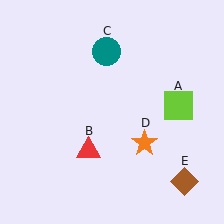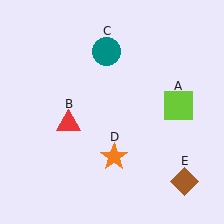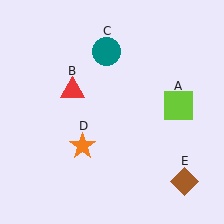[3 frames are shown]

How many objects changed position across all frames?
2 objects changed position: red triangle (object B), orange star (object D).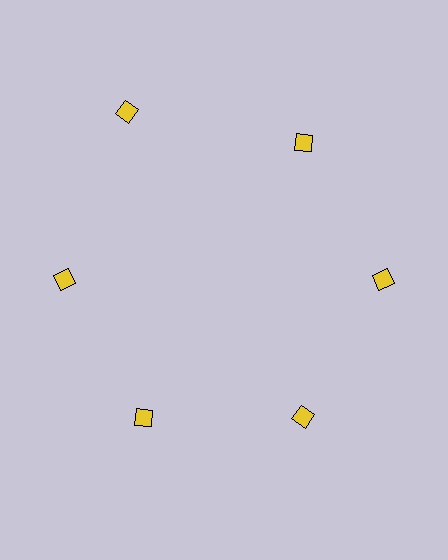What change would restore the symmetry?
The symmetry would be restored by moving it inward, back onto the ring so that all 6 diamonds sit at equal angles and equal distance from the center.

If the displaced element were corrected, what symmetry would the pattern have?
It would have 6-fold rotational symmetry — the pattern would map onto itself every 60 degrees.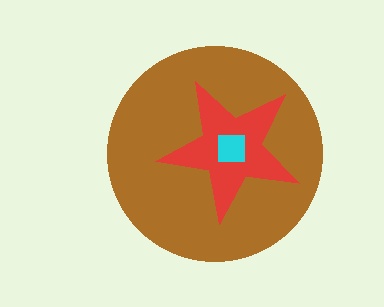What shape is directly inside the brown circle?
The red star.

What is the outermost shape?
The brown circle.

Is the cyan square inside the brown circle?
Yes.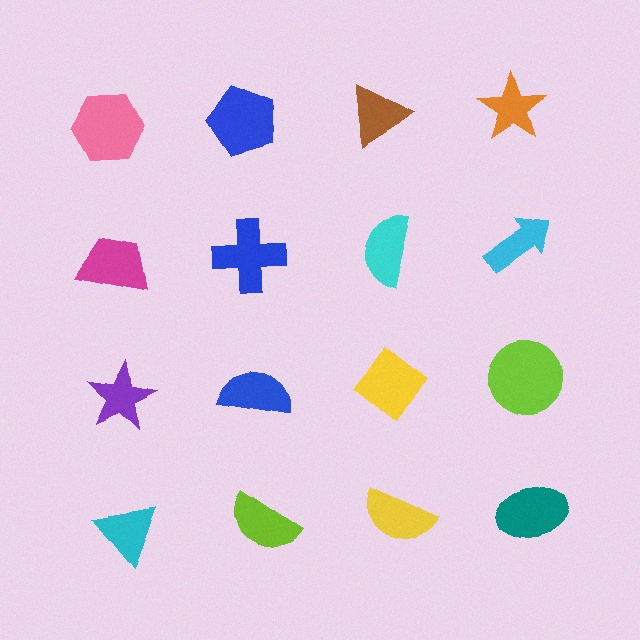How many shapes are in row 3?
4 shapes.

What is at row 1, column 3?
A brown triangle.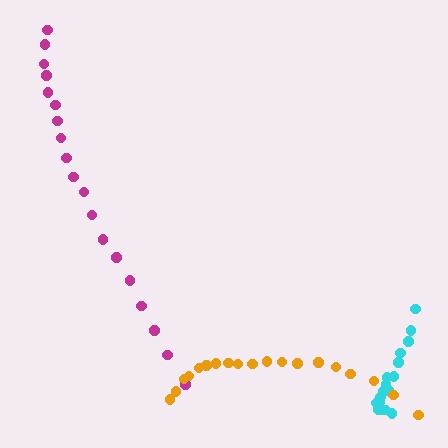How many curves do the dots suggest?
There are 3 distinct paths.